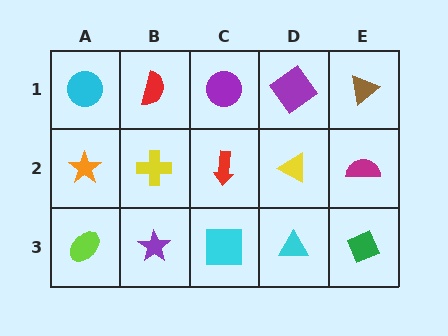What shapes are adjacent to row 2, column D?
A purple diamond (row 1, column D), a cyan triangle (row 3, column D), a red arrow (row 2, column C), a magenta semicircle (row 2, column E).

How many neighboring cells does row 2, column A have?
3.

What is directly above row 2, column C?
A purple circle.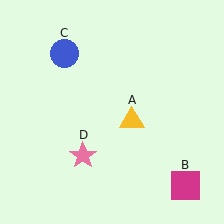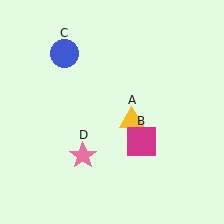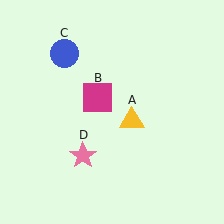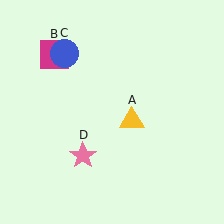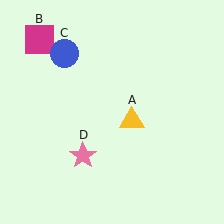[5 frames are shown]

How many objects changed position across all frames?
1 object changed position: magenta square (object B).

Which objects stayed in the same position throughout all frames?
Yellow triangle (object A) and blue circle (object C) and pink star (object D) remained stationary.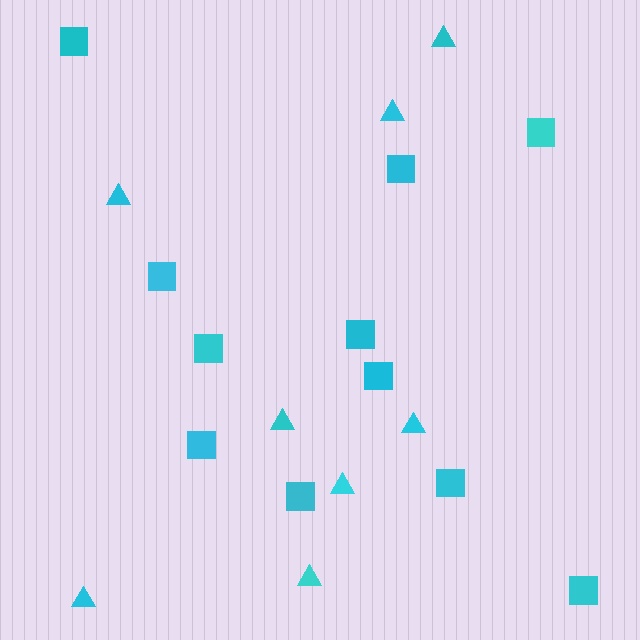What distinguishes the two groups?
There are 2 groups: one group of squares (11) and one group of triangles (8).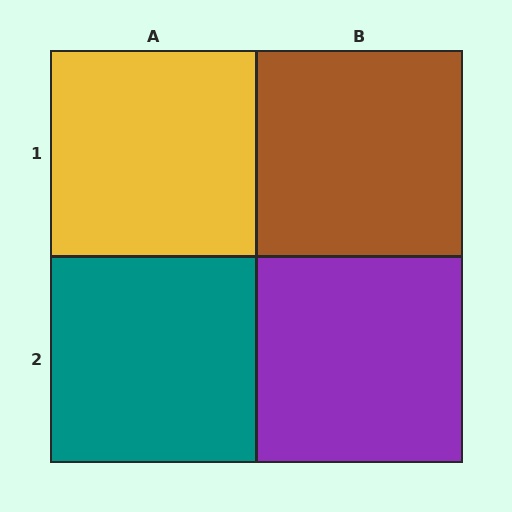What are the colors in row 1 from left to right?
Yellow, brown.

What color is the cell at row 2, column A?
Teal.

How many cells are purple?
1 cell is purple.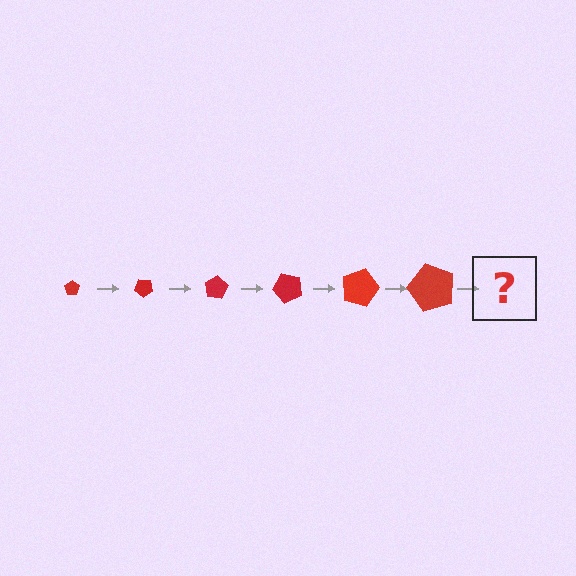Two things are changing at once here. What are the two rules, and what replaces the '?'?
The two rules are that the pentagon grows larger each step and it rotates 40 degrees each step. The '?' should be a pentagon, larger than the previous one and rotated 240 degrees from the start.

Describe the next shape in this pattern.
It should be a pentagon, larger than the previous one and rotated 240 degrees from the start.